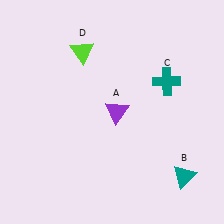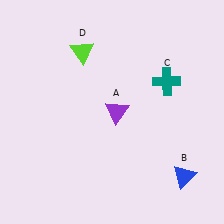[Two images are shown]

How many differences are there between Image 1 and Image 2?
There is 1 difference between the two images.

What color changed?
The triangle (B) changed from teal in Image 1 to blue in Image 2.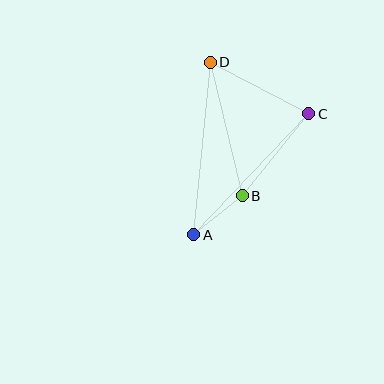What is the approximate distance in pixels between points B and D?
The distance between B and D is approximately 137 pixels.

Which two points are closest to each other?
Points A and B are closest to each other.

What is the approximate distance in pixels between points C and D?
The distance between C and D is approximately 111 pixels.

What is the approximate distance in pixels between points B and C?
The distance between B and C is approximately 105 pixels.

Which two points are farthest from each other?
Points A and D are farthest from each other.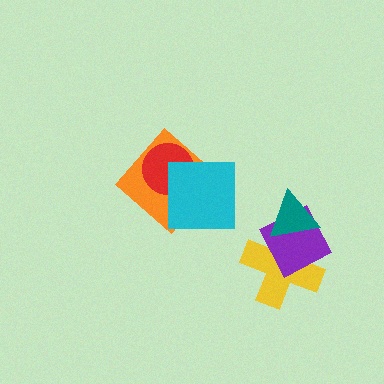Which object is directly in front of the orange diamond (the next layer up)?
The red circle is directly in front of the orange diamond.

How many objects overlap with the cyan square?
2 objects overlap with the cyan square.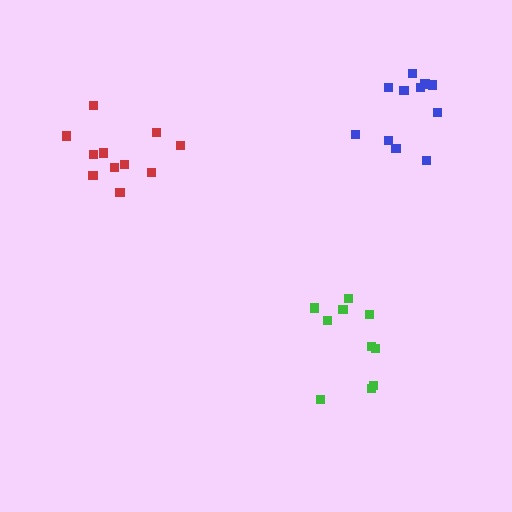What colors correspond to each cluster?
The clusters are colored: red, green, blue.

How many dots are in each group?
Group 1: 11 dots, Group 2: 10 dots, Group 3: 11 dots (32 total).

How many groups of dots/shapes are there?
There are 3 groups.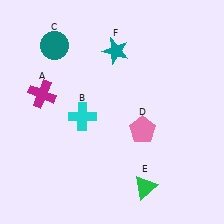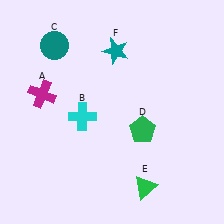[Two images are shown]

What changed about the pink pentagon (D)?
In Image 1, D is pink. In Image 2, it changed to green.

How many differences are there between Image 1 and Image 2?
There is 1 difference between the two images.